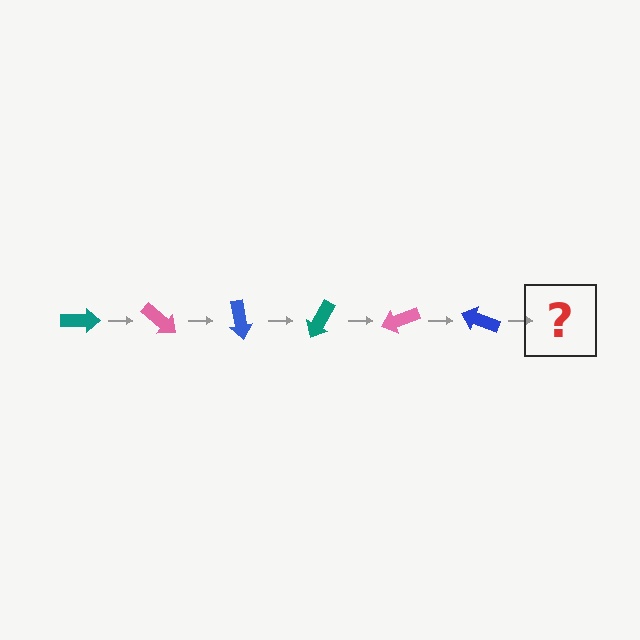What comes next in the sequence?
The next element should be a teal arrow, rotated 240 degrees from the start.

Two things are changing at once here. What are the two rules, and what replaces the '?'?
The two rules are that it rotates 40 degrees each step and the color cycles through teal, pink, and blue. The '?' should be a teal arrow, rotated 240 degrees from the start.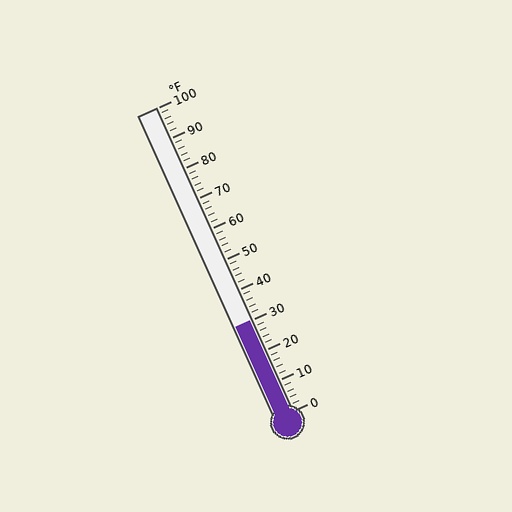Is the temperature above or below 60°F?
The temperature is below 60°F.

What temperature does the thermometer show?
The thermometer shows approximately 30°F.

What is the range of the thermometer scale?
The thermometer scale ranges from 0°F to 100°F.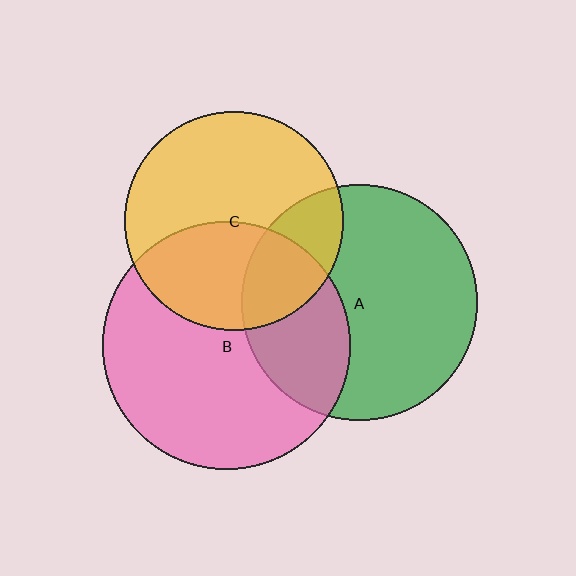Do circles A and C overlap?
Yes.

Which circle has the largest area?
Circle B (pink).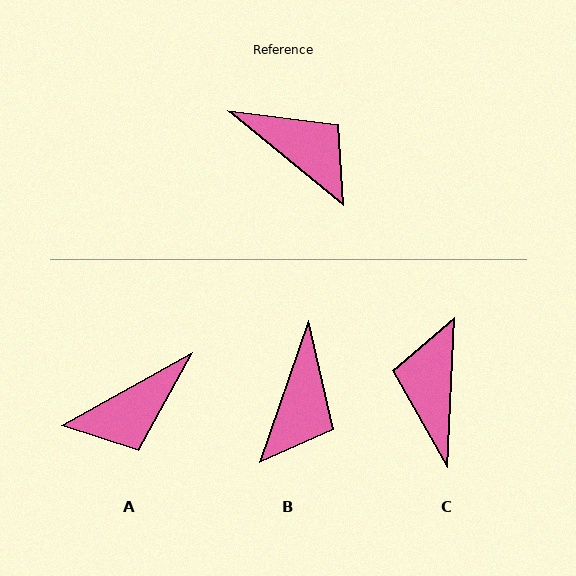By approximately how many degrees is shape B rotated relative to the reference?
Approximately 70 degrees clockwise.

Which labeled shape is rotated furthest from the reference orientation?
C, about 127 degrees away.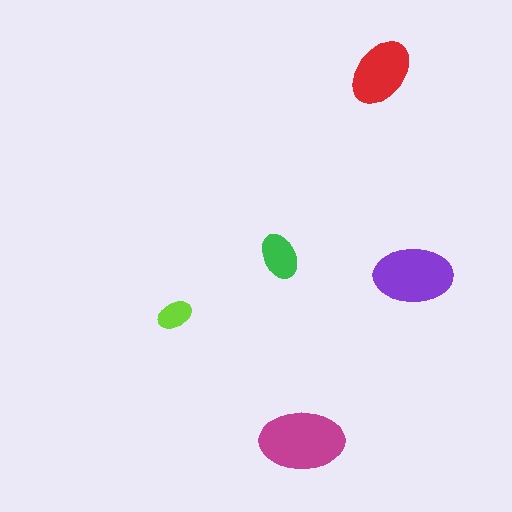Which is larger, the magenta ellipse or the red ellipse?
The magenta one.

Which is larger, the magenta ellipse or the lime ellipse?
The magenta one.